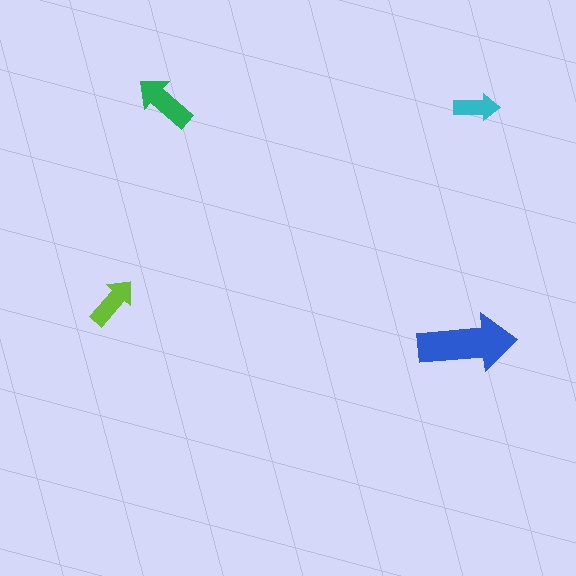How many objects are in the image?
There are 4 objects in the image.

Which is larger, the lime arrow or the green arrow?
The green one.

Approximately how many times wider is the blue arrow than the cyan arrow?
About 2 times wider.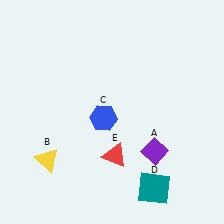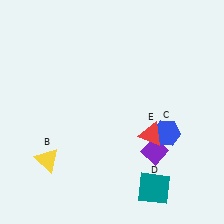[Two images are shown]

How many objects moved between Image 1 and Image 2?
2 objects moved between the two images.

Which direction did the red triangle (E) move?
The red triangle (E) moved right.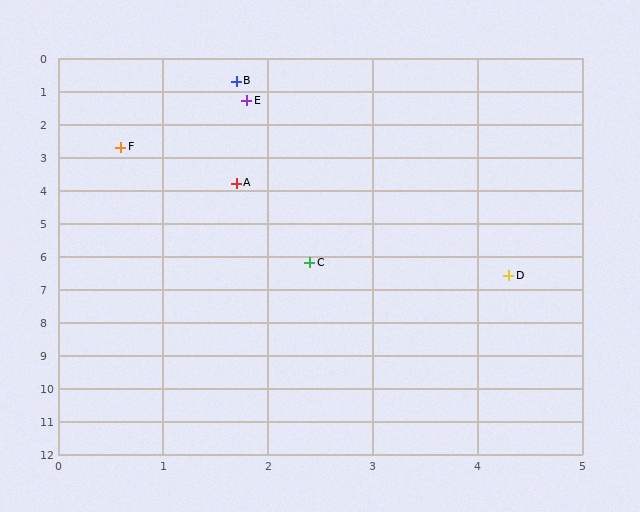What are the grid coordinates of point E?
Point E is at approximately (1.8, 1.3).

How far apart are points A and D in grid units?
Points A and D are about 3.8 grid units apart.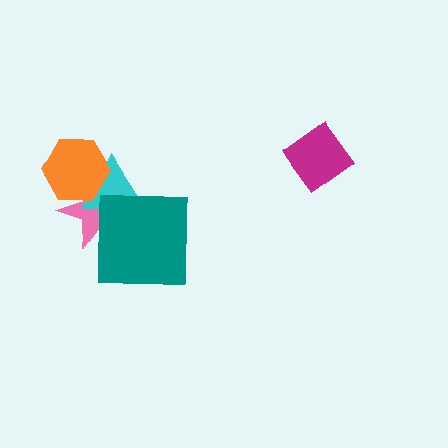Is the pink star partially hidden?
Yes, it is partially covered by another shape.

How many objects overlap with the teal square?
2 objects overlap with the teal square.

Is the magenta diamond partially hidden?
No, no other shape covers it.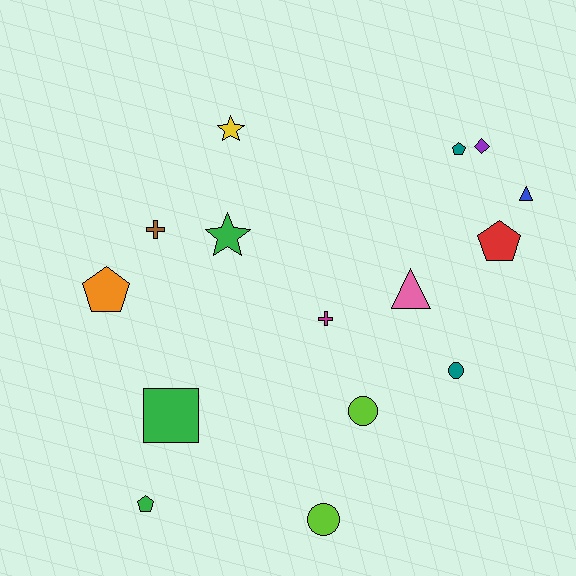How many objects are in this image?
There are 15 objects.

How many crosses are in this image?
There are 2 crosses.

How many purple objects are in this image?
There is 1 purple object.